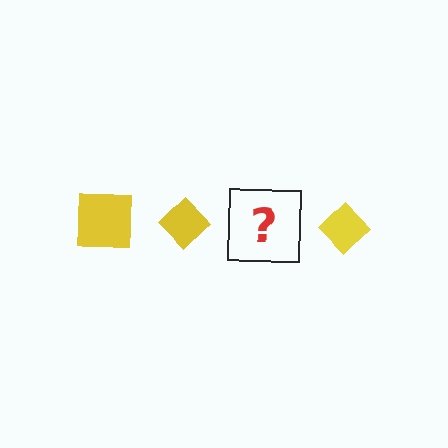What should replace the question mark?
The question mark should be replaced with a yellow square.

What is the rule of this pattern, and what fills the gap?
The rule is that the pattern cycles through square, diamond shapes in yellow. The gap should be filled with a yellow square.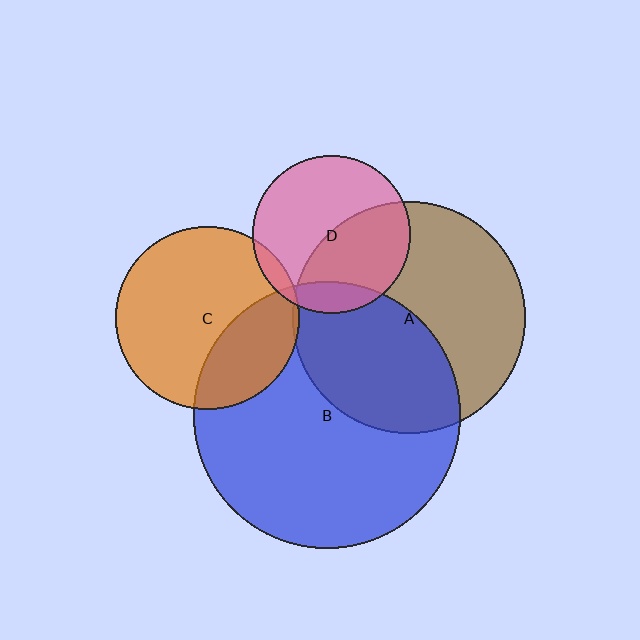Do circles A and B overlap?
Yes.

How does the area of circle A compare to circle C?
Approximately 1.6 times.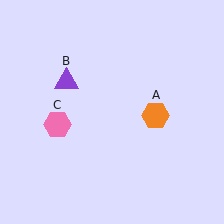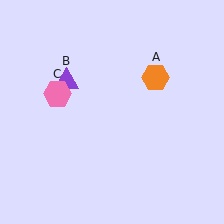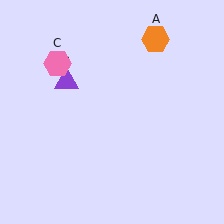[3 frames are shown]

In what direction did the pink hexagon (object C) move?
The pink hexagon (object C) moved up.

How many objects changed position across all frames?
2 objects changed position: orange hexagon (object A), pink hexagon (object C).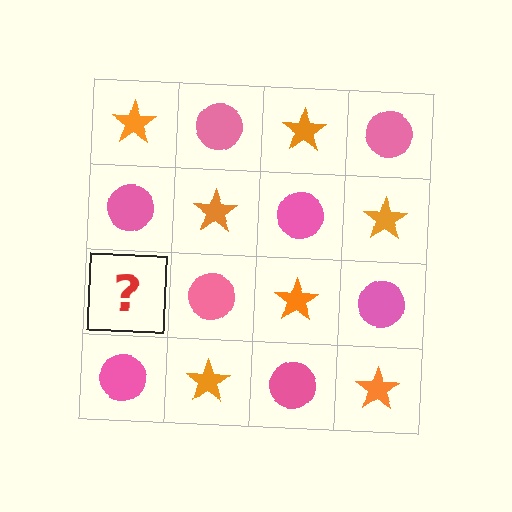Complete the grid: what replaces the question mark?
The question mark should be replaced with an orange star.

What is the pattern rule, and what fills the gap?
The rule is that it alternates orange star and pink circle in a checkerboard pattern. The gap should be filled with an orange star.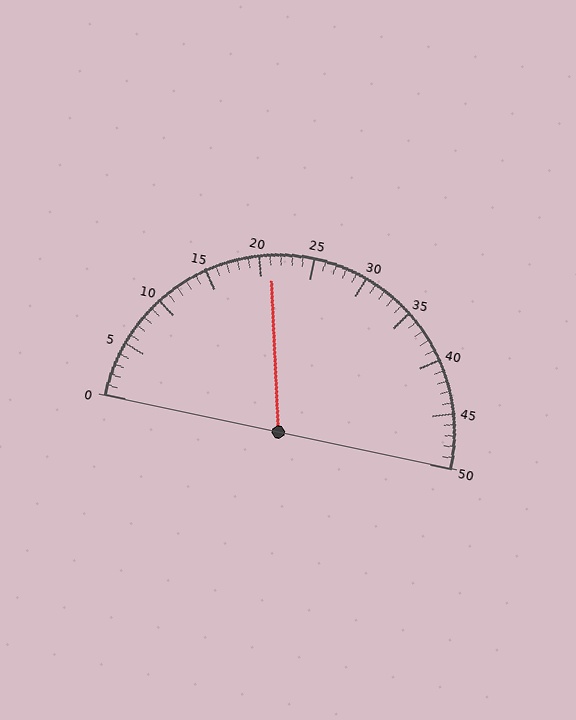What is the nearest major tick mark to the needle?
The nearest major tick mark is 20.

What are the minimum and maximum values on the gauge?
The gauge ranges from 0 to 50.